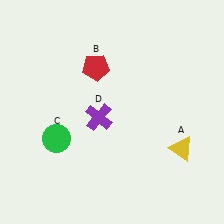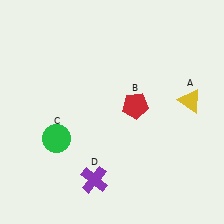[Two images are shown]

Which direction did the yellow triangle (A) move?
The yellow triangle (A) moved up.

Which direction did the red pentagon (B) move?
The red pentagon (B) moved right.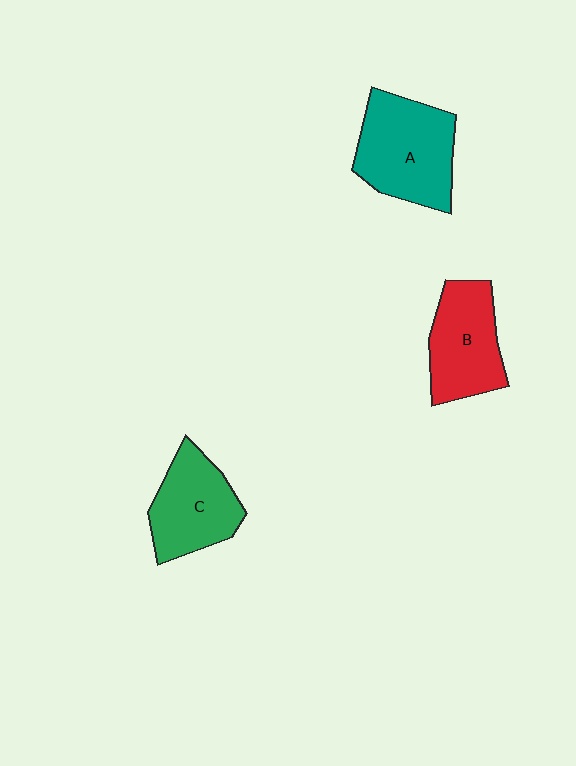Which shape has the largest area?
Shape A (teal).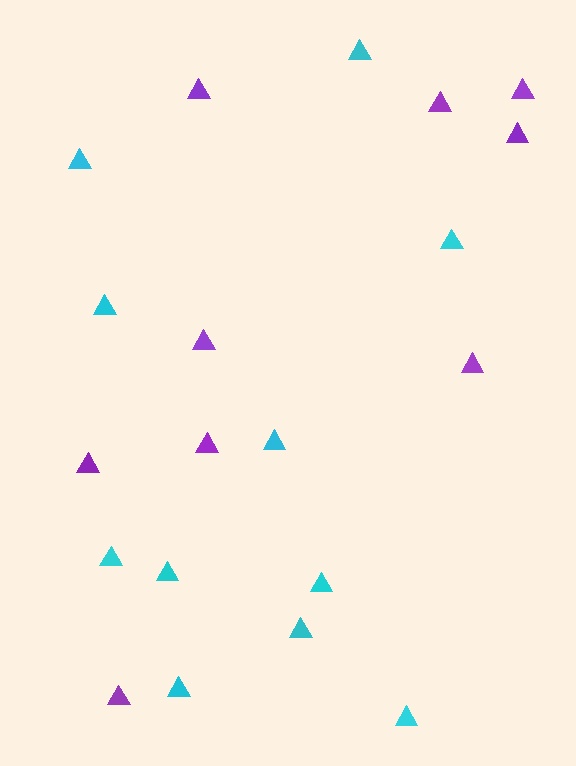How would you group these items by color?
There are 2 groups: one group of cyan triangles (11) and one group of purple triangles (9).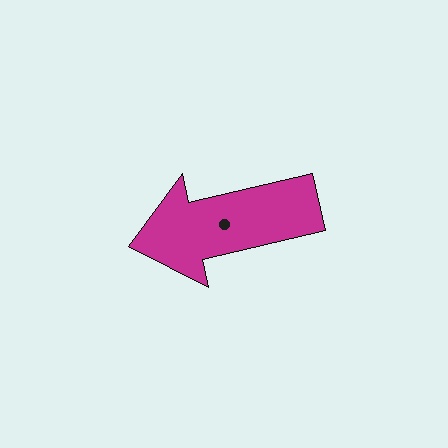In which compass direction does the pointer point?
West.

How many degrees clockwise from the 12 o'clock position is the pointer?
Approximately 257 degrees.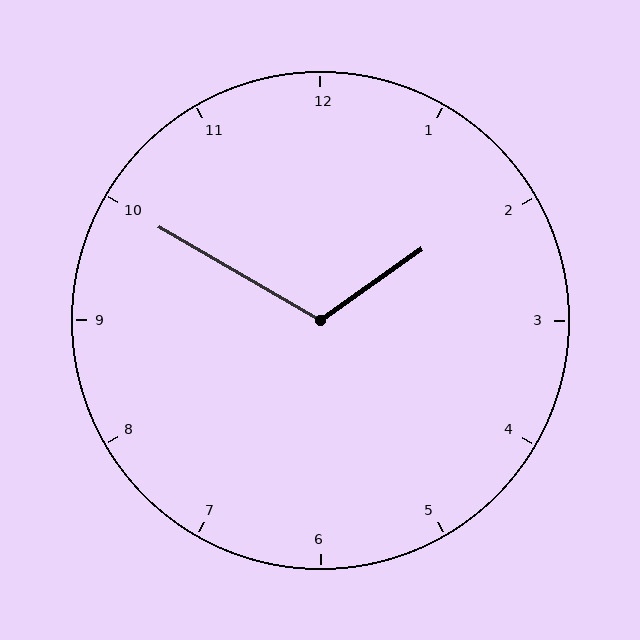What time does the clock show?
1:50.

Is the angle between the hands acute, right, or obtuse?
It is obtuse.